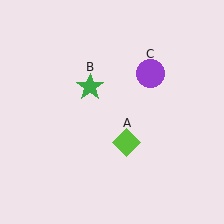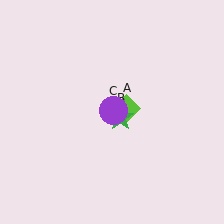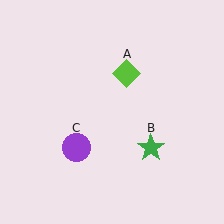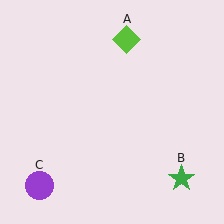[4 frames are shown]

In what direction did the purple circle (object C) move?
The purple circle (object C) moved down and to the left.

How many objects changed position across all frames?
3 objects changed position: lime diamond (object A), green star (object B), purple circle (object C).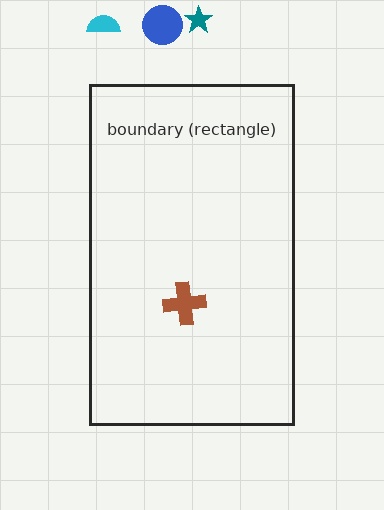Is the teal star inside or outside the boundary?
Outside.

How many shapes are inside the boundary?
1 inside, 3 outside.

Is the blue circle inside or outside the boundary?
Outside.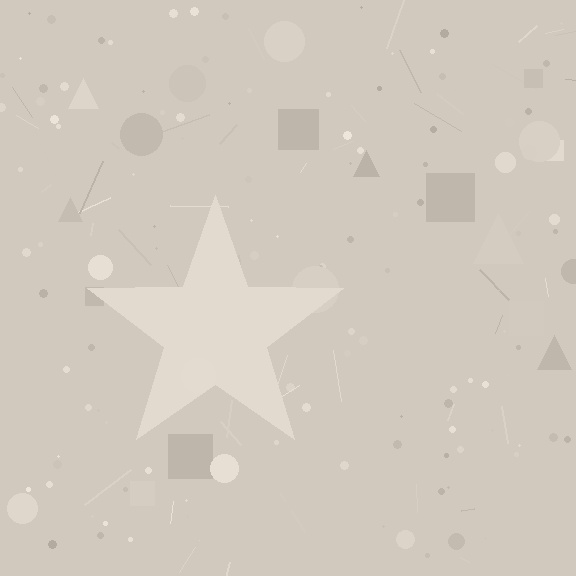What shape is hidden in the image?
A star is hidden in the image.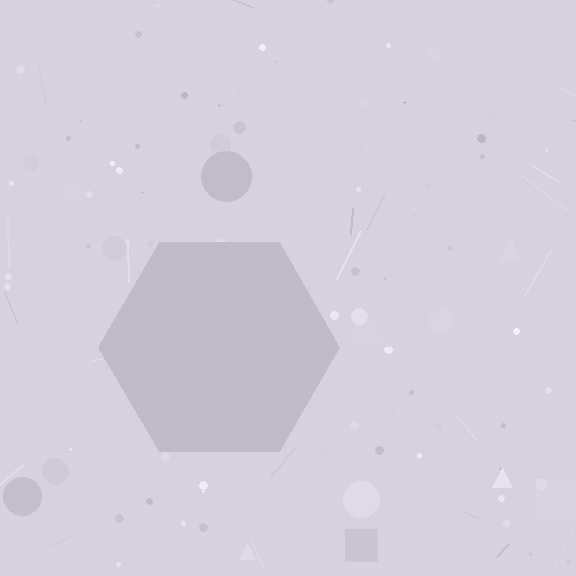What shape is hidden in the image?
A hexagon is hidden in the image.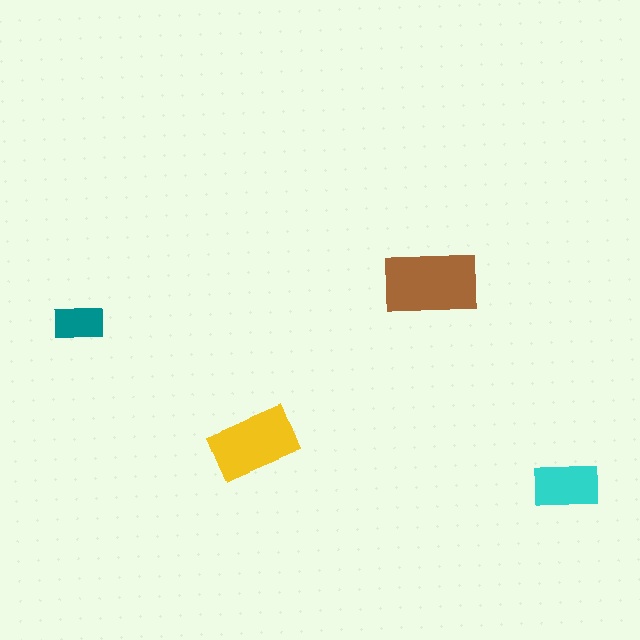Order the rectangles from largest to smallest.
the brown one, the yellow one, the cyan one, the teal one.